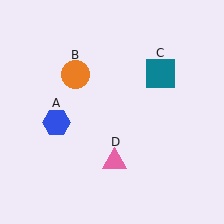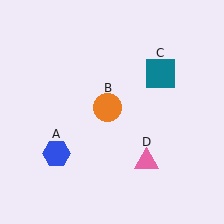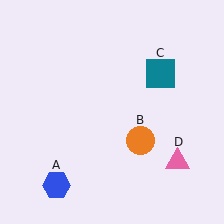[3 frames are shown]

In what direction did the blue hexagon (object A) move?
The blue hexagon (object A) moved down.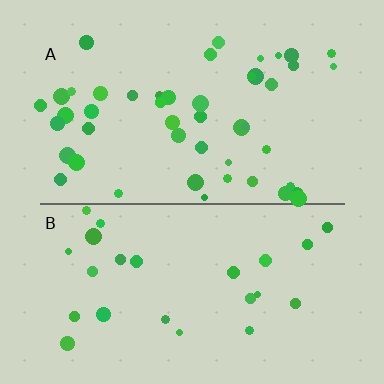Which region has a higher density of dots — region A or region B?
A (the top).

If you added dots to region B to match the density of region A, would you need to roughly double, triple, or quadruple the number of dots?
Approximately double.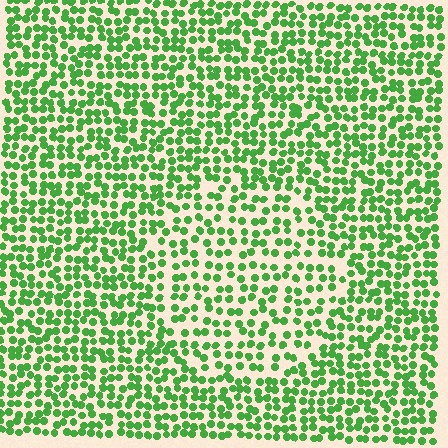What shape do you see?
I see a circle.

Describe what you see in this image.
The image contains small green elements arranged at two different densities. A circle-shaped region is visible where the elements are less densely packed than the surrounding area.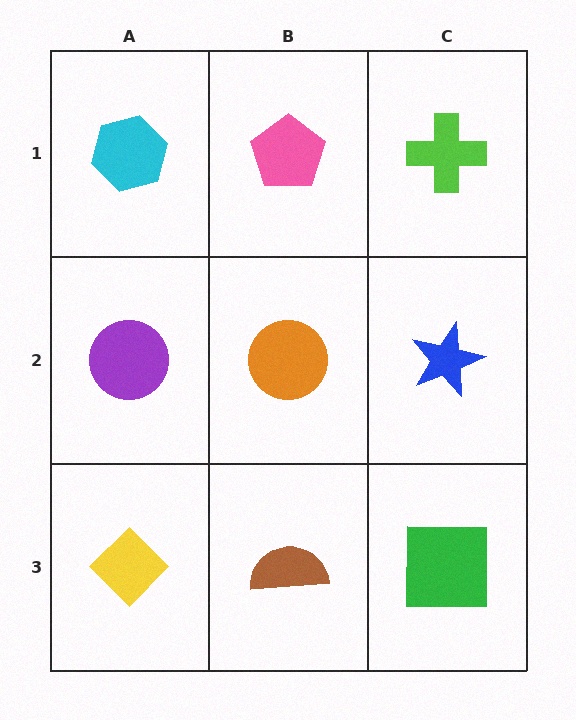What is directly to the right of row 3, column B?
A green square.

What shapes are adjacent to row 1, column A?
A purple circle (row 2, column A), a pink pentagon (row 1, column B).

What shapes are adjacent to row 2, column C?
A lime cross (row 1, column C), a green square (row 3, column C), an orange circle (row 2, column B).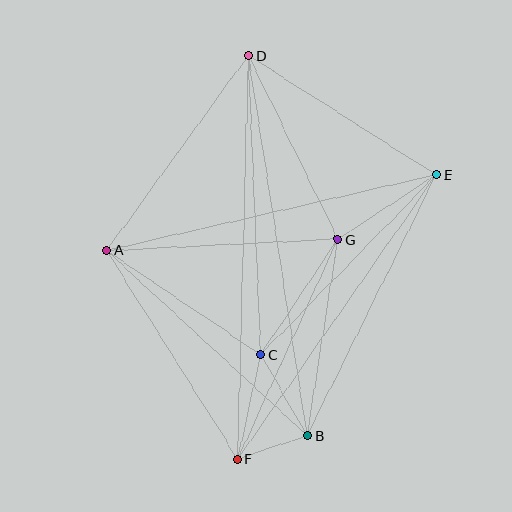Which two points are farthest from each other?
Points D and F are farthest from each other.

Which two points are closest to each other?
Points B and F are closest to each other.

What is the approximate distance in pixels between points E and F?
The distance between E and F is approximately 347 pixels.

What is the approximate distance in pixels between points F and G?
The distance between F and G is approximately 242 pixels.